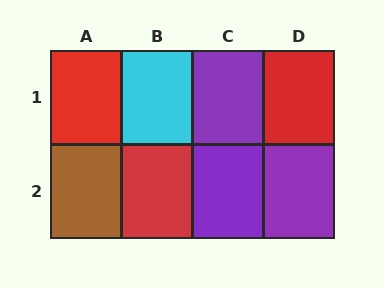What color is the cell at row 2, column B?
Red.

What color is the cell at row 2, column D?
Purple.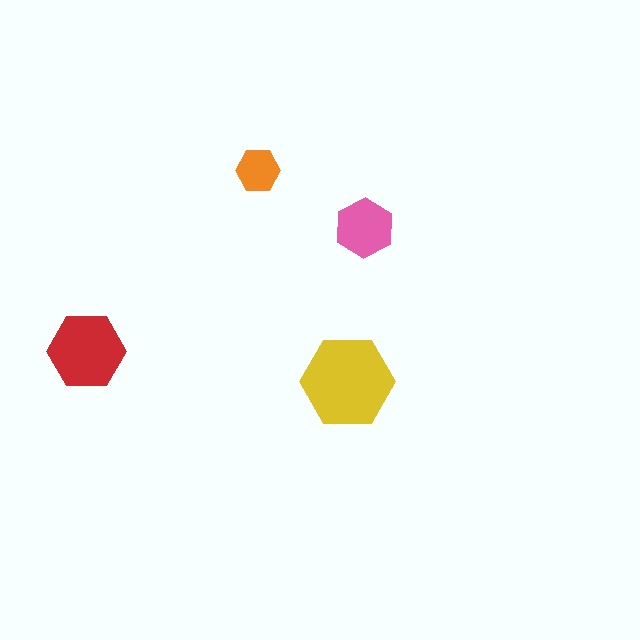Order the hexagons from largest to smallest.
the yellow one, the red one, the pink one, the orange one.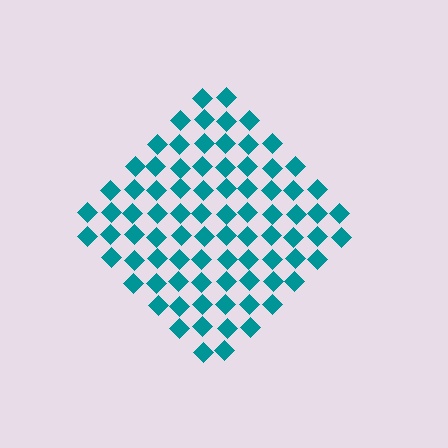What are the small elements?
The small elements are diamonds.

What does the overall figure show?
The overall figure shows a diamond.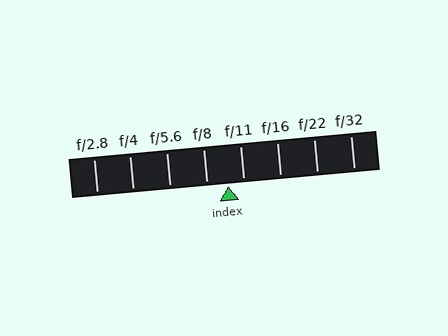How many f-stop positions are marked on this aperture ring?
There are 8 f-stop positions marked.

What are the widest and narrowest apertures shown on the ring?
The widest aperture shown is f/2.8 and the narrowest is f/32.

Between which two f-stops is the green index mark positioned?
The index mark is between f/8 and f/11.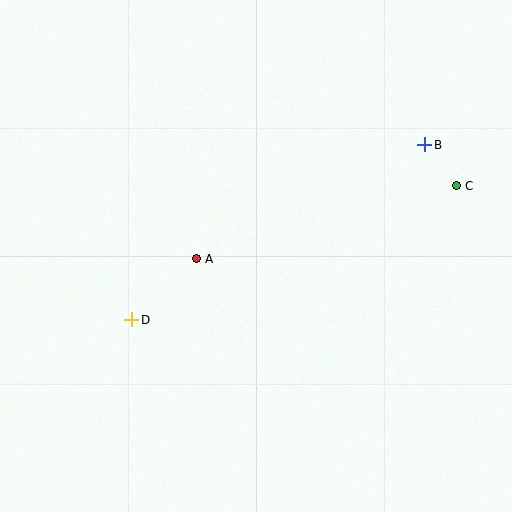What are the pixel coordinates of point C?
Point C is at (456, 186).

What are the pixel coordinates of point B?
Point B is at (425, 145).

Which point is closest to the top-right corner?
Point B is closest to the top-right corner.